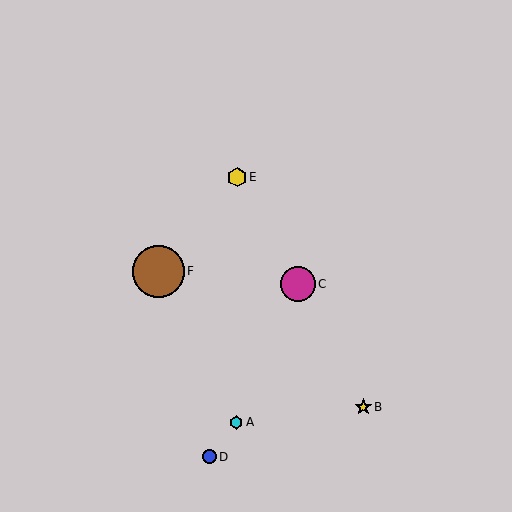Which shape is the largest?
The brown circle (labeled F) is the largest.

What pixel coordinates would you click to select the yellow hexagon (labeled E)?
Click at (237, 177) to select the yellow hexagon E.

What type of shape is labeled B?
Shape B is a yellow star.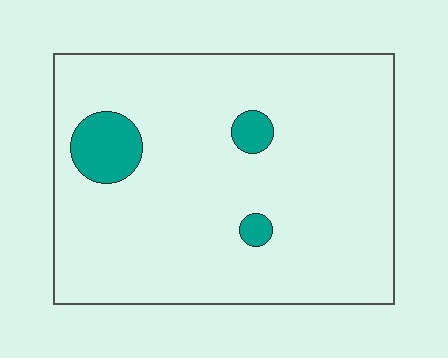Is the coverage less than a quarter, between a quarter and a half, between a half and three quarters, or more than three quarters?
Less than a quarter.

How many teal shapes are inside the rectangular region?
3.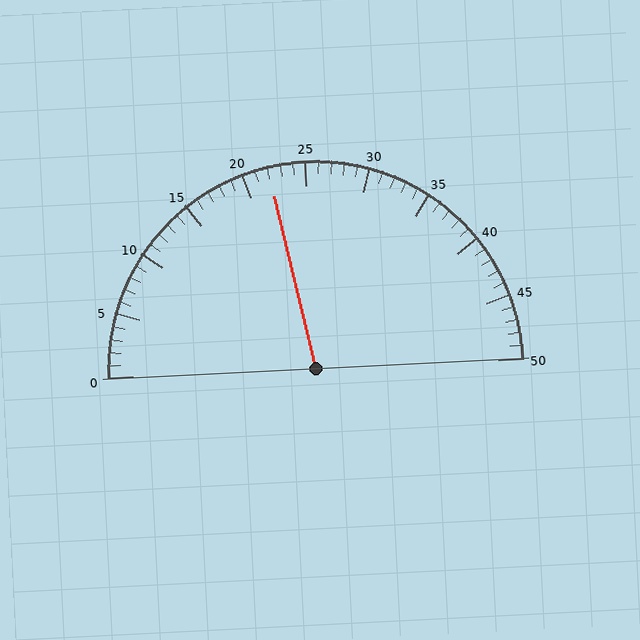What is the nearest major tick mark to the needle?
The nearest major tick mark is 20.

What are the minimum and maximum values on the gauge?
The gauge ranges from 0 to 50.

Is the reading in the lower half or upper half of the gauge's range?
The reading is in the lower half of the range (0 to 50).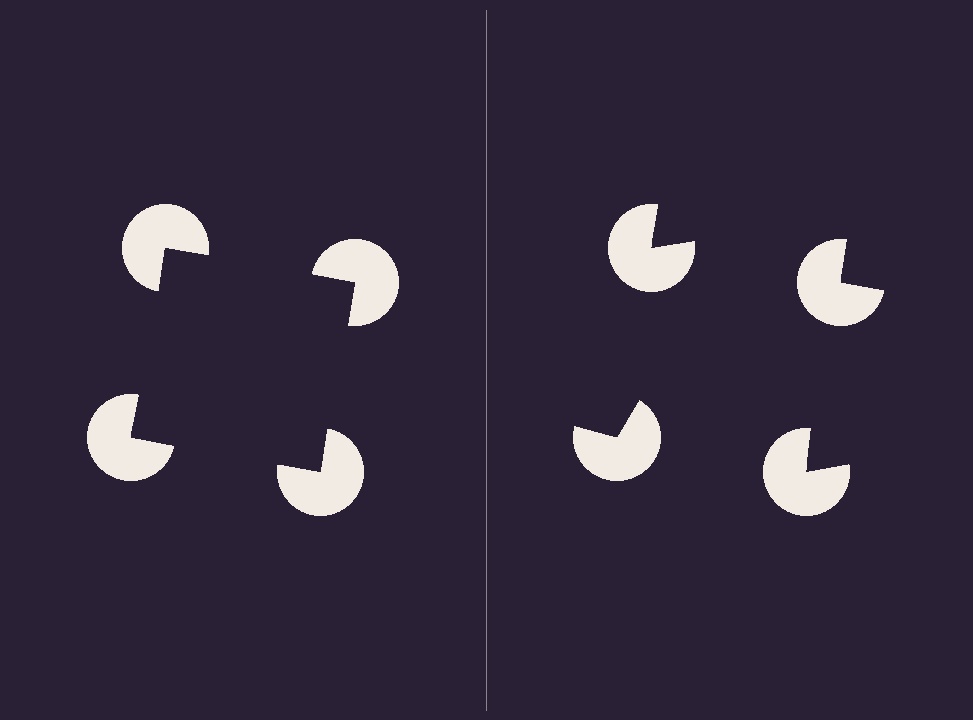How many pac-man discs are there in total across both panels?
8 — 4 on each side.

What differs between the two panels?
The pac-man discs are positioned identically on both sides; only the wedge orientations differ. On the left they align to a square; on the right they are misaligned.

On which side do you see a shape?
An illusory square appears on the left side. On the right side the wedge cuts are rotated, so no coherent shape forms.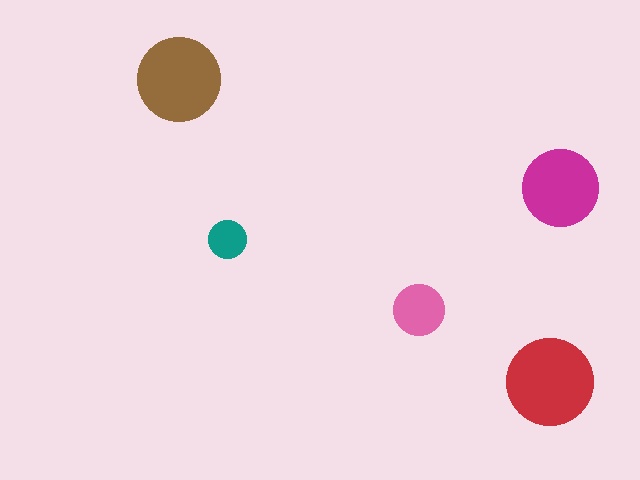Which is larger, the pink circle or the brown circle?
The brown one.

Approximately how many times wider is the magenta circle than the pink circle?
About 1.5 times wider.